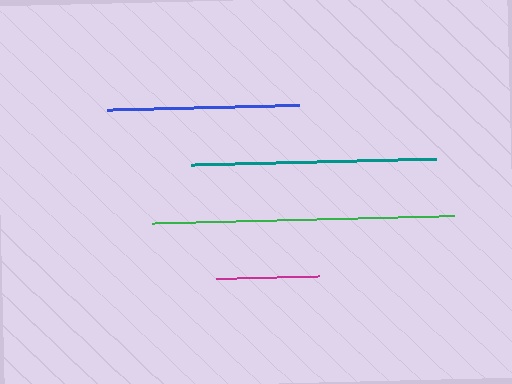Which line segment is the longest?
The green line is the longest at approximately 302 pixels.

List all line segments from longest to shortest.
From longest to shortest: green, teal, blue, magenta.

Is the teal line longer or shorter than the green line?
The green line is longer than the teal line.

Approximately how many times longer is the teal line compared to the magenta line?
The teal line is approximately 2.4 times the length of the magenta line.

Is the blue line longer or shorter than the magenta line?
The blue line is longer than the magenta line.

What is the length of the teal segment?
The teal segment is approximately 244 pixels long.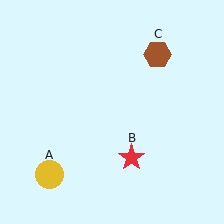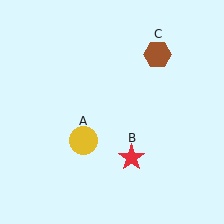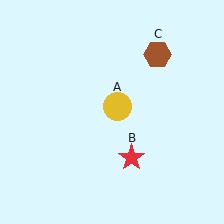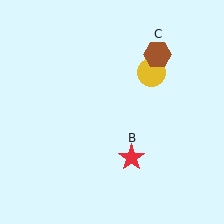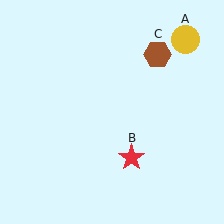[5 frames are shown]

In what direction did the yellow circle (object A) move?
The yellow circle (object A) moved up and to the right.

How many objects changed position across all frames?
1 object changed position: yellow circle (object A).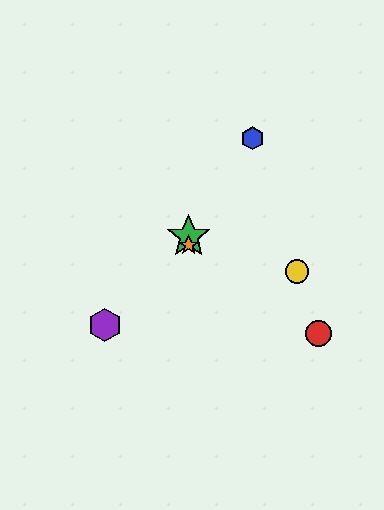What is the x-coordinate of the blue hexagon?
The blue hexagon is at x≈253.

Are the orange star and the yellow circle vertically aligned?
No, the orange star is at x≈189 and the yellow circle is at x≈297.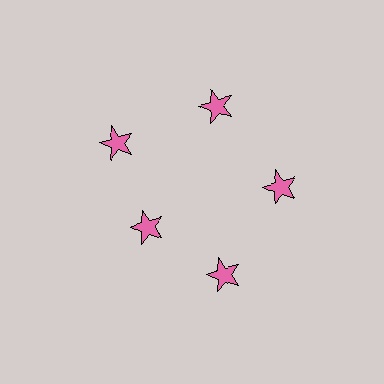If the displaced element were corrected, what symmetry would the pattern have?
It would have 5-fold rotational symmetry — the pattern would map onto itself every 72 degrees.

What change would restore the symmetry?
The symmetry would be restored by moving it outward, back onto the ring so that all 5 stars sit at equal angles and equal distance from the center.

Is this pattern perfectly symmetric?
No. The 5 pink stars are arranged in a ring, but one element near the 8 o'clock position is pulled inward toward the center, breaking the 5-fold rotational symmetry.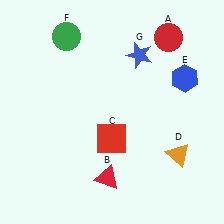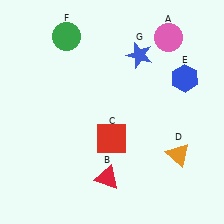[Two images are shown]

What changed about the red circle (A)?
In Image 1, A is red. In Image 2, it changed to pink.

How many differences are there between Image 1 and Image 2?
There is 1 difference between the two images.